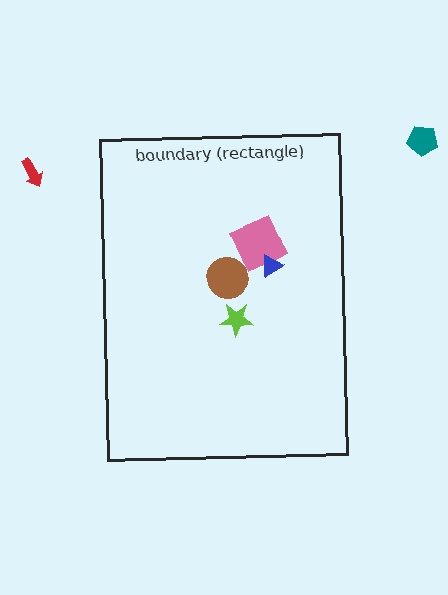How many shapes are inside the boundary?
4 inside, 2 outside.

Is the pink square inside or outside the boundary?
Inside.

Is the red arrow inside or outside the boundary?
Outside.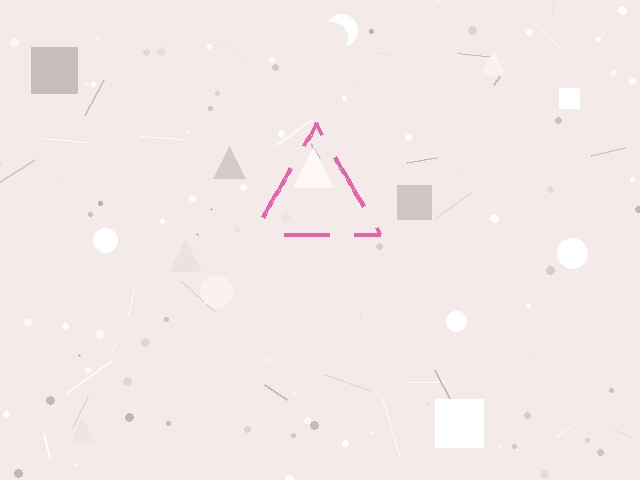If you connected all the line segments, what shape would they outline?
They would outline a triangle.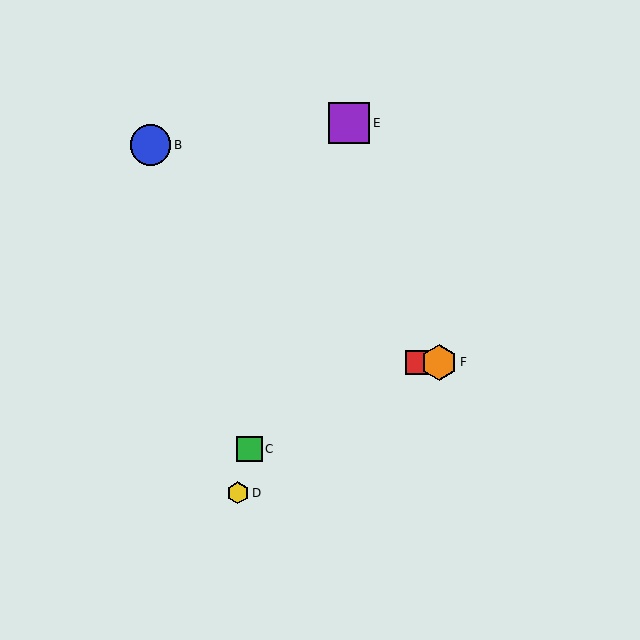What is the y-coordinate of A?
Object A is at y≈362.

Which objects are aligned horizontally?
Objects A, F are aligned horizontally.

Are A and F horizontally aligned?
Yes, both are at y≈362.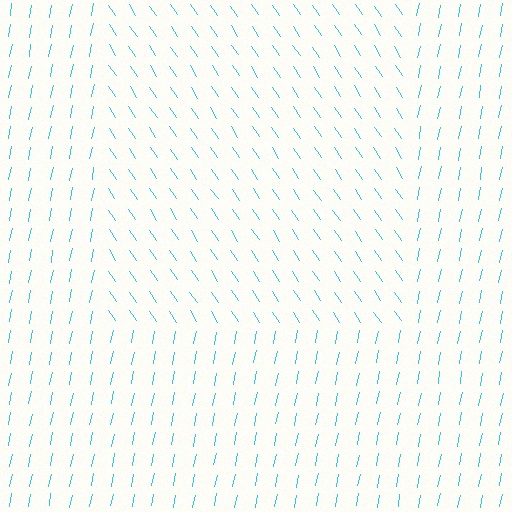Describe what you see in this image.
The image is filled with small cyan line segments. A rectangle region in the image has lines oriented differently from the surrounding lines, creating a visible texture boundary.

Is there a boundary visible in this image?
Yes, there is a texture boundary formed by a change in line orientation.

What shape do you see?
I see a rectangle.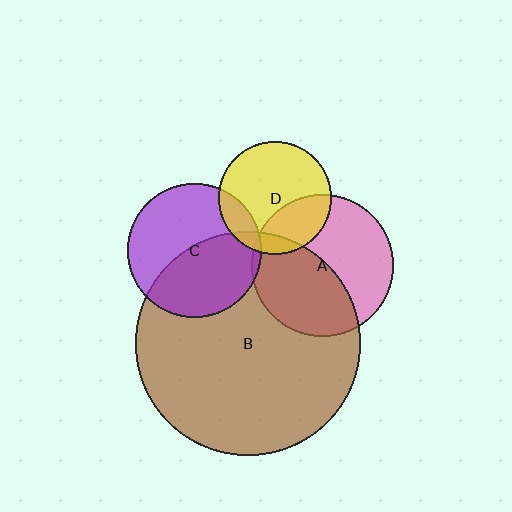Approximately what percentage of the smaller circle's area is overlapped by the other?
Approximately 50%.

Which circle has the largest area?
Circle B (brown).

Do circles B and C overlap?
Yes.